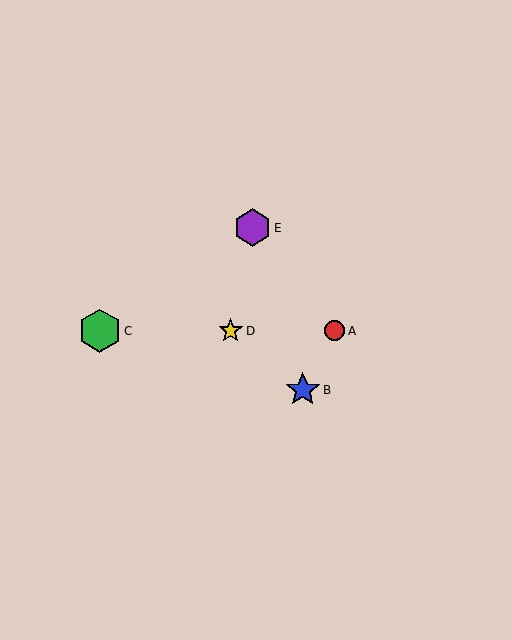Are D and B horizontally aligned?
No, D is at y≈331 and B is at y≈390.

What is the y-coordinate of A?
Object A is at y≈331.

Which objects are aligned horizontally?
Objects A, C, D are aligned horizontally.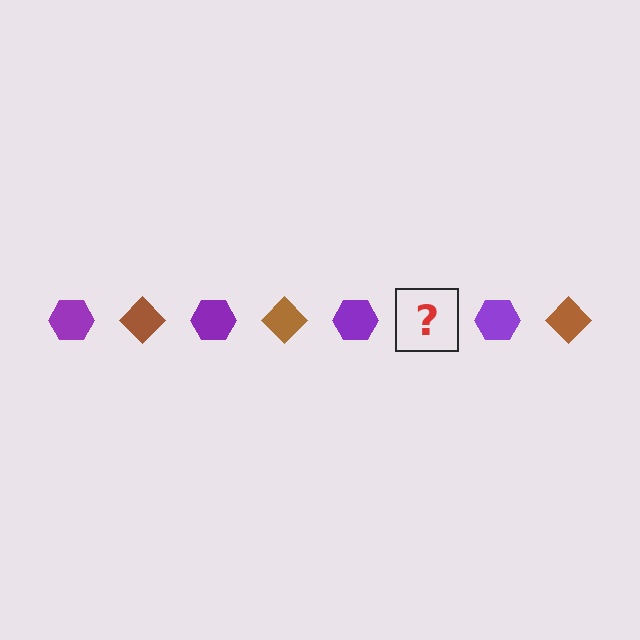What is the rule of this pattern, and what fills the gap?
The rule is that the pattern alternates between purple hexagon and brown diamond. The gap should be filled with a brown diamond.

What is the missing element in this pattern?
The missing element is a brown diamond.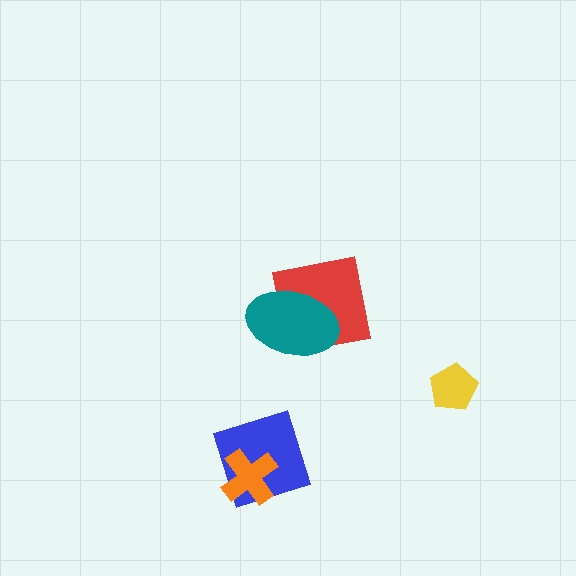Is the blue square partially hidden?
Yes, it is partially covered by another shape.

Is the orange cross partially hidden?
No, no other shape covers it.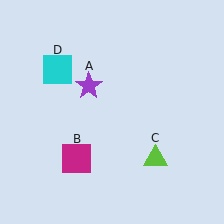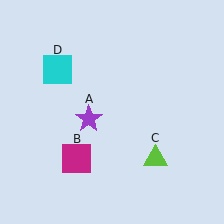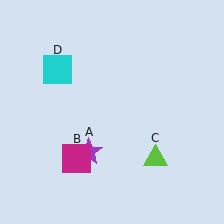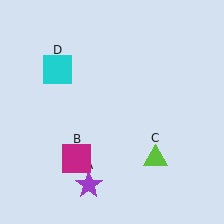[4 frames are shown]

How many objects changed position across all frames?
1 object changed position: purple star (object A).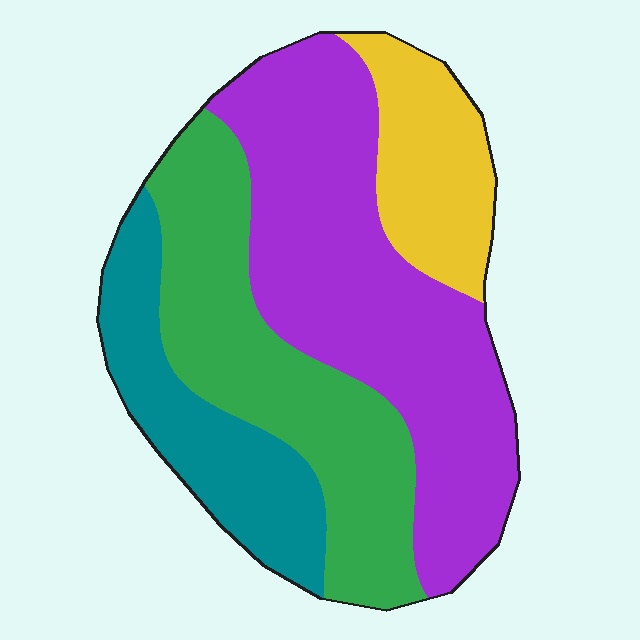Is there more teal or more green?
Green.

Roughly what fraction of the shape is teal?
Teal takes up about one sixth (1/6) of the shape.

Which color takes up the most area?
Purple, at roughly 40%.